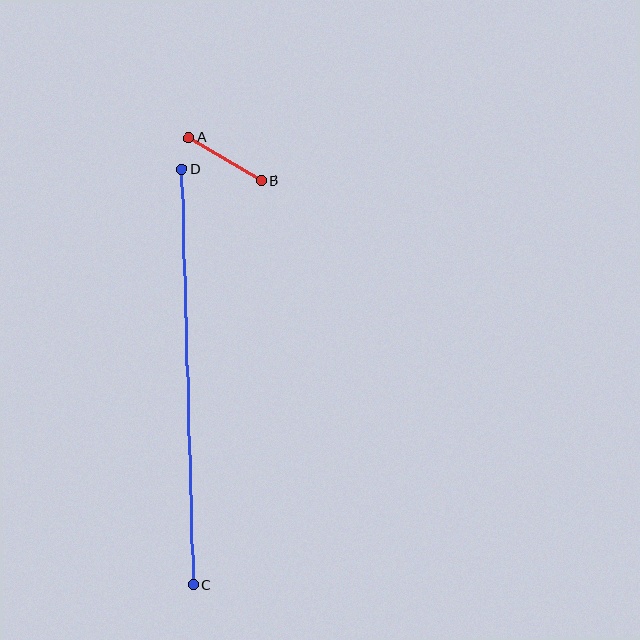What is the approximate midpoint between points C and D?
The midpoint is at approximately (188, 377) pixels.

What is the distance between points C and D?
The distance is approximately 416 pixels.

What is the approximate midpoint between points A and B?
The midpoint is at approximately (225, 159) pixels.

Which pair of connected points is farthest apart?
Points C and D are farthest apart.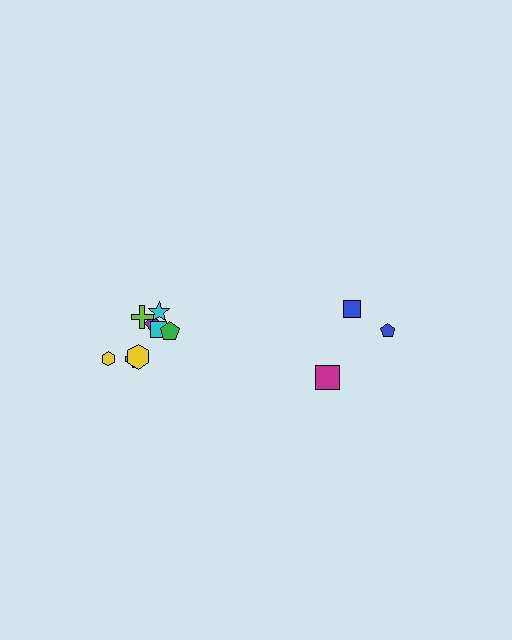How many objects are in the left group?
There are 8 objects.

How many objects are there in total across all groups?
There are 11 objects.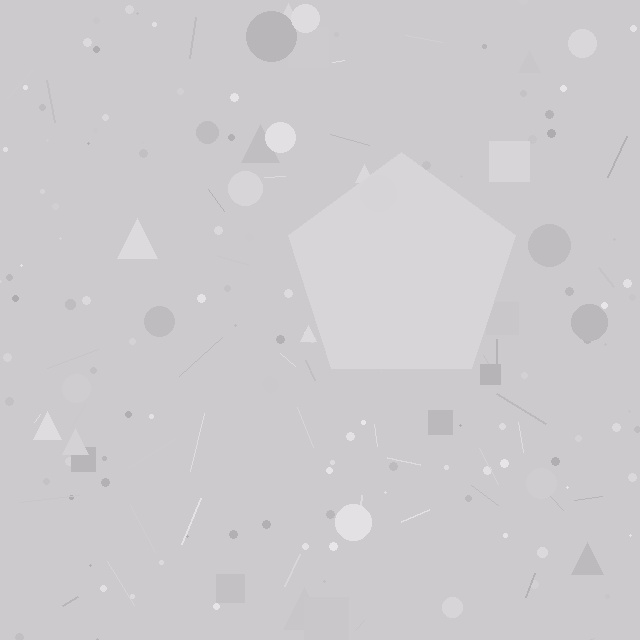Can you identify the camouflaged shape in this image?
The camouflaged shape is a pentagon.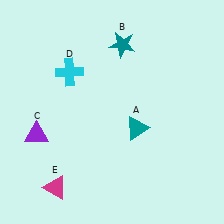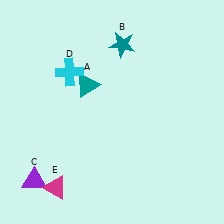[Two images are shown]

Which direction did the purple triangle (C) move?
The purple triangle (C) moved down.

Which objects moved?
The objects that moved are: the teal triangle (A), the purple triangle (C).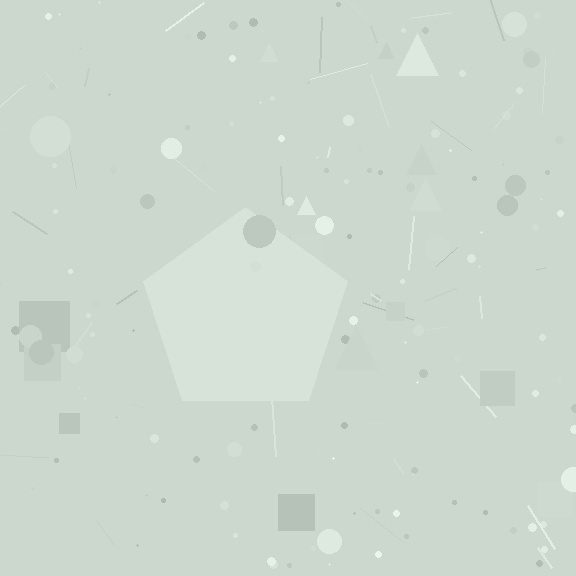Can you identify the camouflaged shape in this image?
The camouflaged shape is a pentagon.